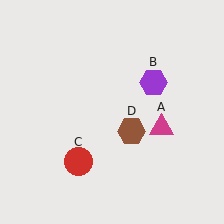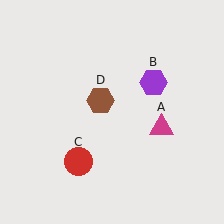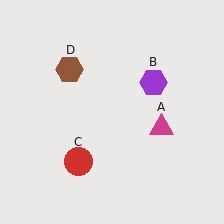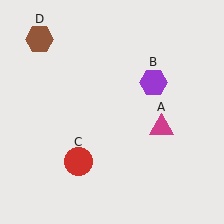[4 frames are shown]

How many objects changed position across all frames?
1 object changed position: brown hexagon (object D).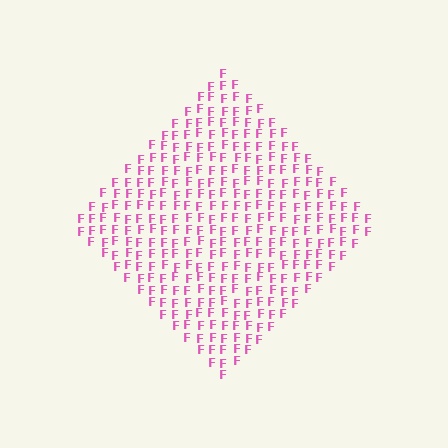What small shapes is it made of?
It is made of small letter F's.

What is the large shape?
The large shape is a diamond.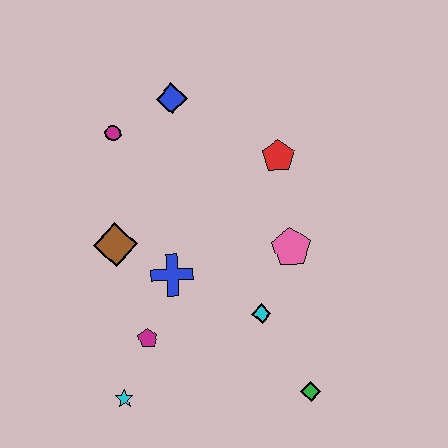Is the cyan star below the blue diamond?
Yes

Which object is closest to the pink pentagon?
The cyan diamond is closest to the pink pentagon.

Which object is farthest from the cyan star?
The blue diamond is farthest from the cyan star.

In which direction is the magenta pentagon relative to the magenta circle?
The magenta pentagon is below the magenta circle.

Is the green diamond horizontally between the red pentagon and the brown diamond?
No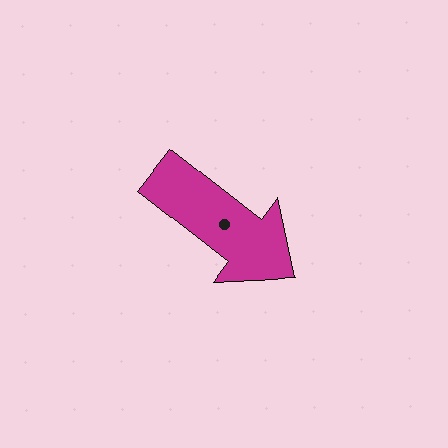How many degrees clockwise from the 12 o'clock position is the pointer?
Approximately 128 degrees.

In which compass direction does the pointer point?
Southeast.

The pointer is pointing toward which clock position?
Roughly 4 o'clock.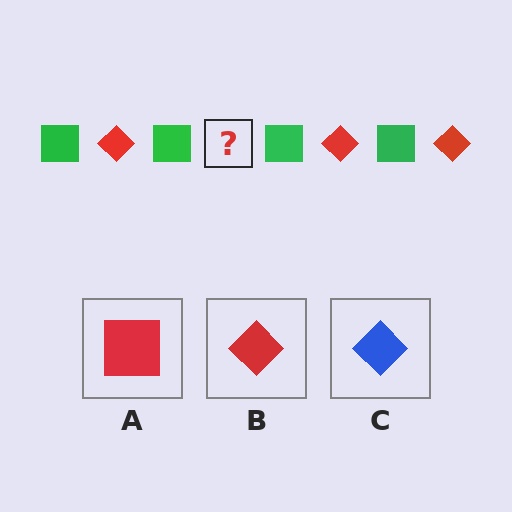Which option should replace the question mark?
Option B.